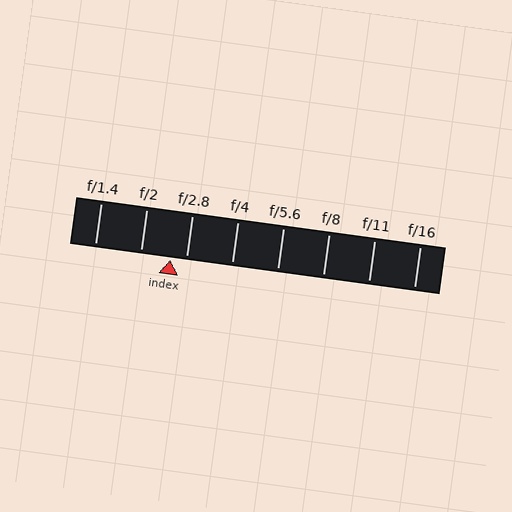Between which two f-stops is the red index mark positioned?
The index mark is between f/2 and f/2.8.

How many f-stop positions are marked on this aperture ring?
There are 8 f-stop positions marked.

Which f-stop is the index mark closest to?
The index mark is closest to f/2.8.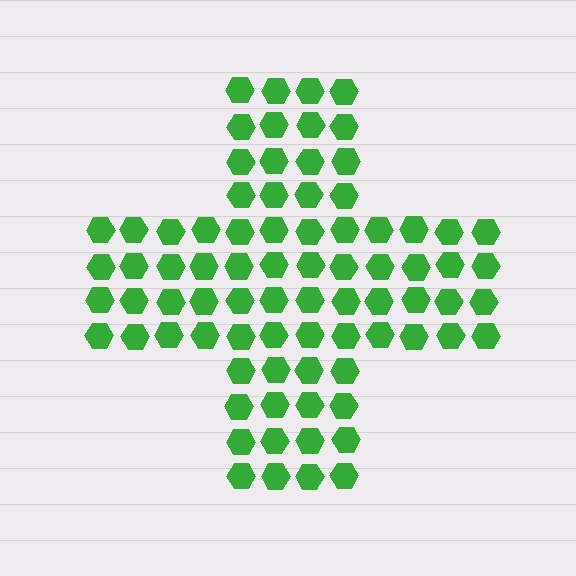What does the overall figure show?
The overall figure shows a cross.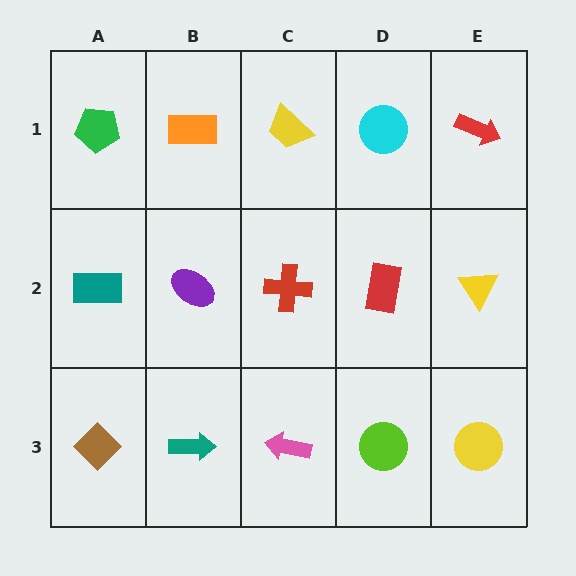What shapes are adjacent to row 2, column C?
A yellow trapezoid (row 1, column C), a pink arrow (row 3, column C), a purple ellipse (row 2, column B), a red rectangle (row 2, column D).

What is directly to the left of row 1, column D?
A yellow trapezoid.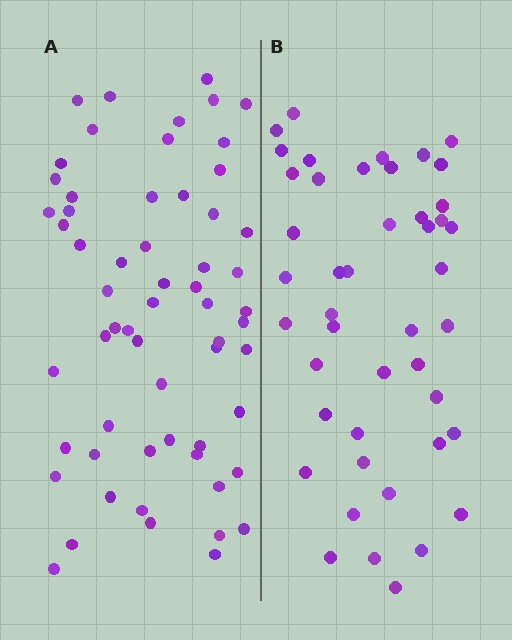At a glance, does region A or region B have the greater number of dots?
Region A (the left region) has more dots.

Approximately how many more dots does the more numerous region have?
Region A has approximately 15 more dots than region B.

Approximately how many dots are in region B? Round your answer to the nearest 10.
About 40 dots. (The exact count is 45, which rounds to 40.)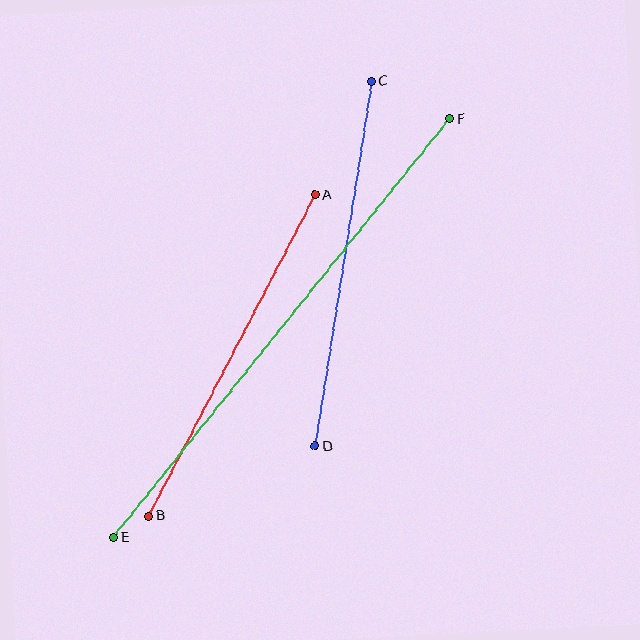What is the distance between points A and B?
The distance is approximately 362 pixels.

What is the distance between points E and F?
The distance is approximately 537 pixels.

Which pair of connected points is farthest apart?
Points E and F are farthest apart.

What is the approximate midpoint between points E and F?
The midpoint is at approximately (282, 328) pixels.